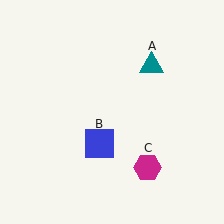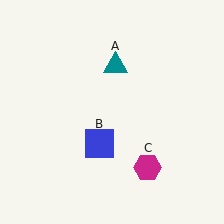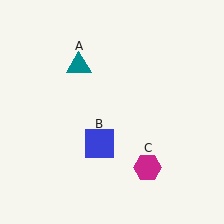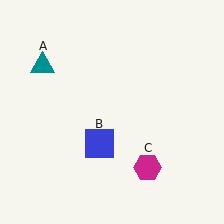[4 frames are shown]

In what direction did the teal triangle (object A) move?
The teal triangle (object A) moved left.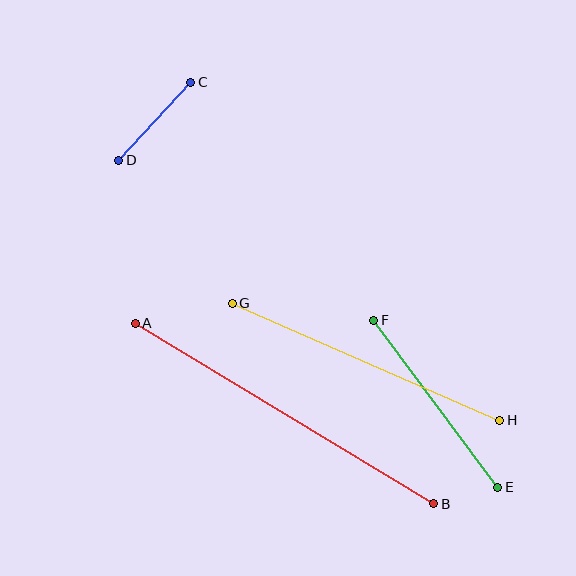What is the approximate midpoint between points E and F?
The midpoint is at approximately (436, 404) pixels.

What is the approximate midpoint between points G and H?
The midpoint is at approximately (366, 362) pixels.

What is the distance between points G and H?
The distance is approximately 292 pixels.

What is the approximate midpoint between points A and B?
The midpoint is at approximately (284, 413) pixels.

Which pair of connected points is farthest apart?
Points A and B are farthest apart.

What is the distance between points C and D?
The distance is approximately 106 pixels.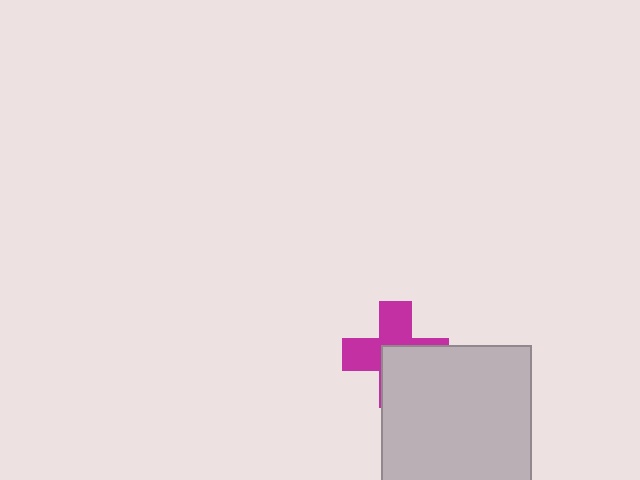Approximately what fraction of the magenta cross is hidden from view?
Roughly 48% of the magenta cross is hidden behind the light gray square.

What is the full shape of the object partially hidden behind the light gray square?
The partially hidden object is a magenta cross.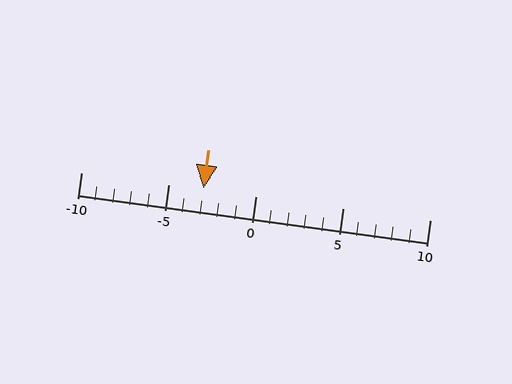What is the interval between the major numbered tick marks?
The major tick marks are spaced 5 units apart.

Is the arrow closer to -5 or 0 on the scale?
The arrow is closer to -5.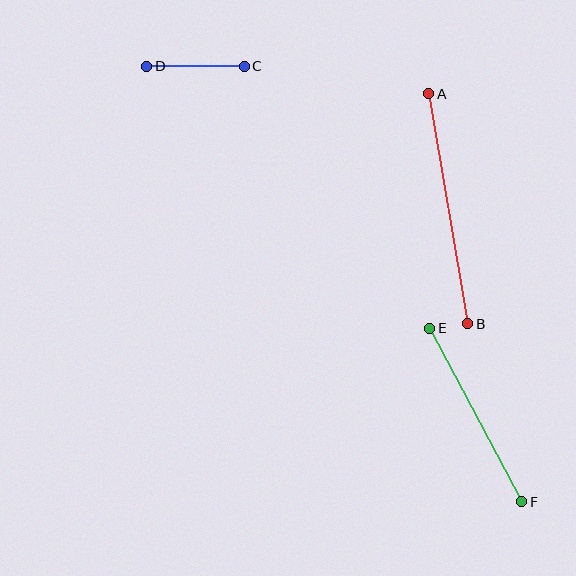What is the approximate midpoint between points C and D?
The midpoint is at approximately (195, 66) pixels.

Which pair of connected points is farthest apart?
Points A and B are farthest apart.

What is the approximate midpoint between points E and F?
The midpoint is at approximately (476, 415) pixels.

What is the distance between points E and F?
The distance is approximately 197 pixels.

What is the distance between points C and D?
The distance is approximately 97 pixels.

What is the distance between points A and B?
The distance is approximately 234 pixels.